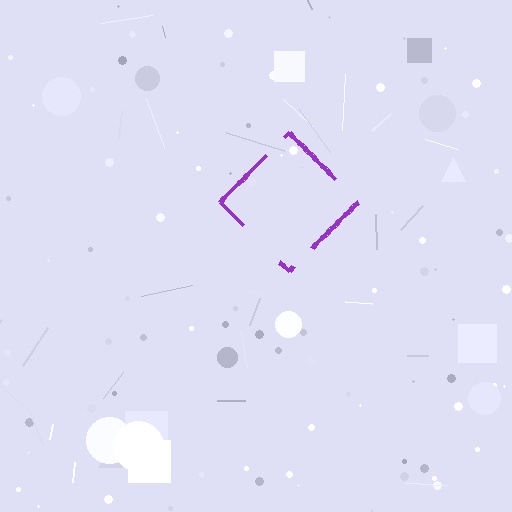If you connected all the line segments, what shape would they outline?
They would outline a diamond.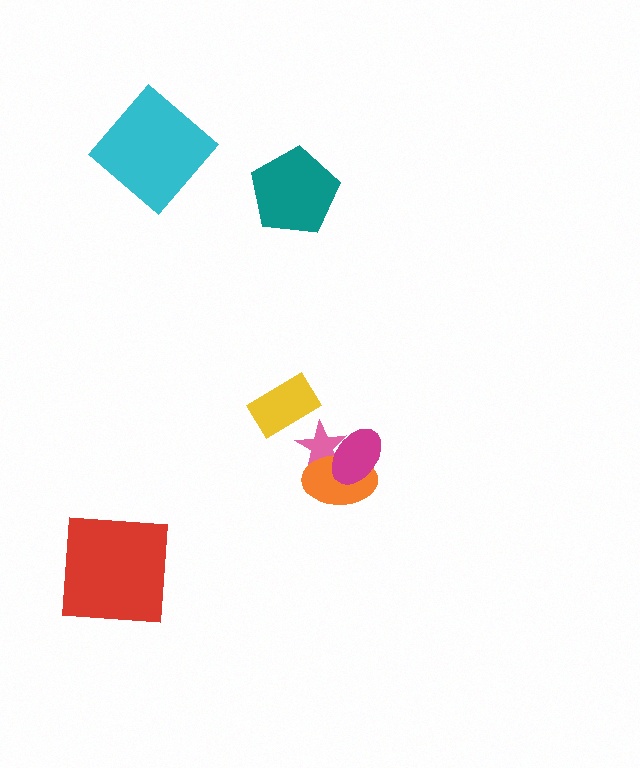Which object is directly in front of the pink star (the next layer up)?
The orange ellipse is directly in front of the pink star.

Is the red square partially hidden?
No, no other shape covers it.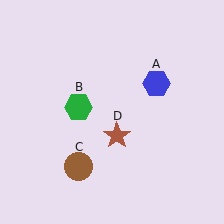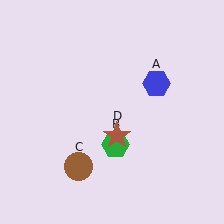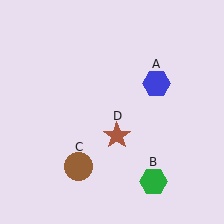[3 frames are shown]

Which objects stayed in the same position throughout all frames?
Blue hexagon (object A) and brown circle (object C) and brown star (object D) remained stationary.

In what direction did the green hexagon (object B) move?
The green hexagon (object B) moved down and to the right.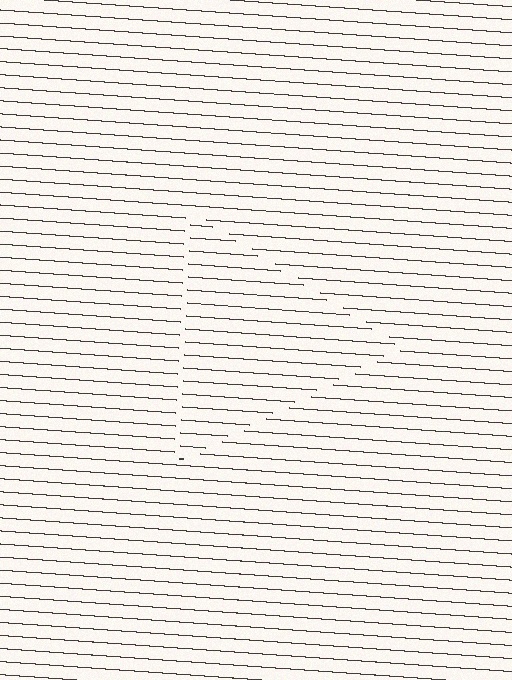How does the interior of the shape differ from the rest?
The interior of the shape contains the same grating, shifted by half a period — the contour is defined by the phase discontinuity where line-ends from the inner and outer gratings abut.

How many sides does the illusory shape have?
3 sides — the line-ends trace a triangle.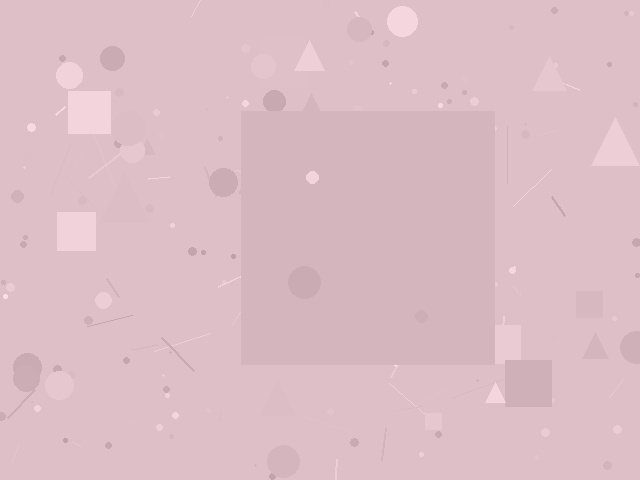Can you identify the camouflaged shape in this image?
The camouflaged shape is a square.